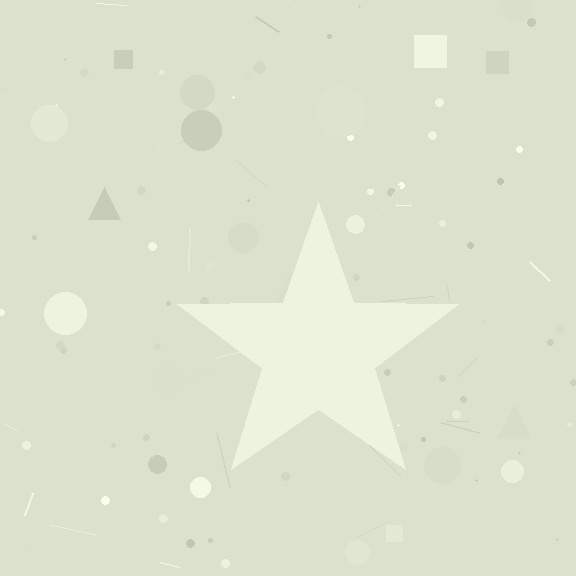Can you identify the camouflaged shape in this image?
The camouflaged shape is a star.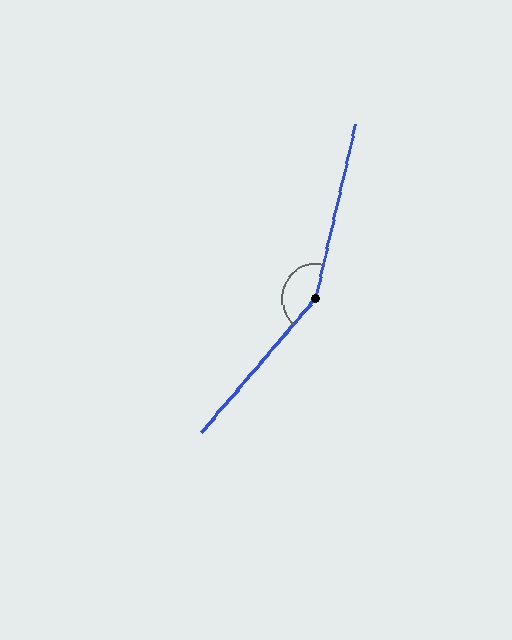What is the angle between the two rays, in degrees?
Approximately 152 degrees.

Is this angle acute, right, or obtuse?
It is obtuse.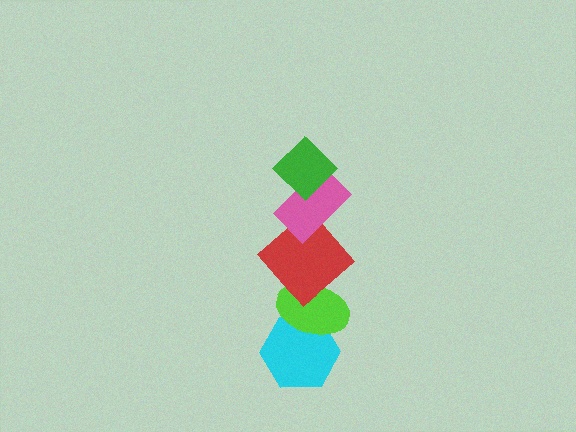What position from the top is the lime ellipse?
The lime ellipse is 4th from the top.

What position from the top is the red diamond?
The red diamond is 3rd from the top.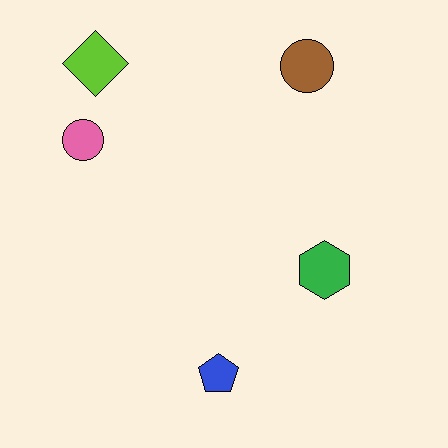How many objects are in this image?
There are 5 objects.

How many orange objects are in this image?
There are no orange objects.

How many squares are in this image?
There are no squares.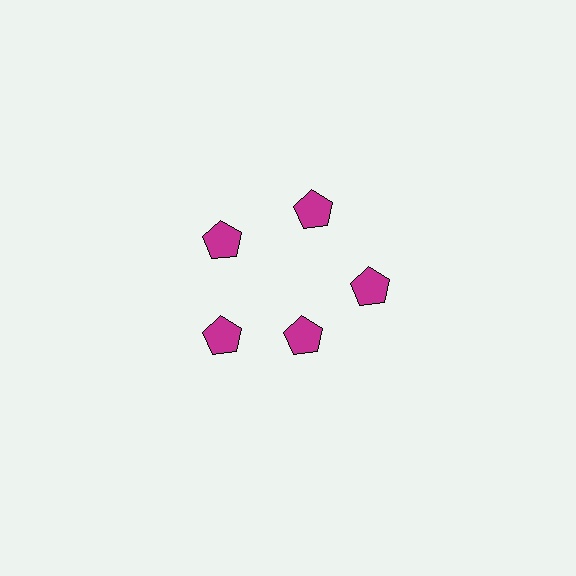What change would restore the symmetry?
The symmetry would be restored by moving it outward, back onto the ring so that all 5 pentagons sit at equal angles and equal distance from the center.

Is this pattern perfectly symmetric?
No. The 5 magenta pentagons are arranged in a ring, but one element near the 5 o'clock position is pulled inward toward the center, breaking the 5-fold rotational symmetry.